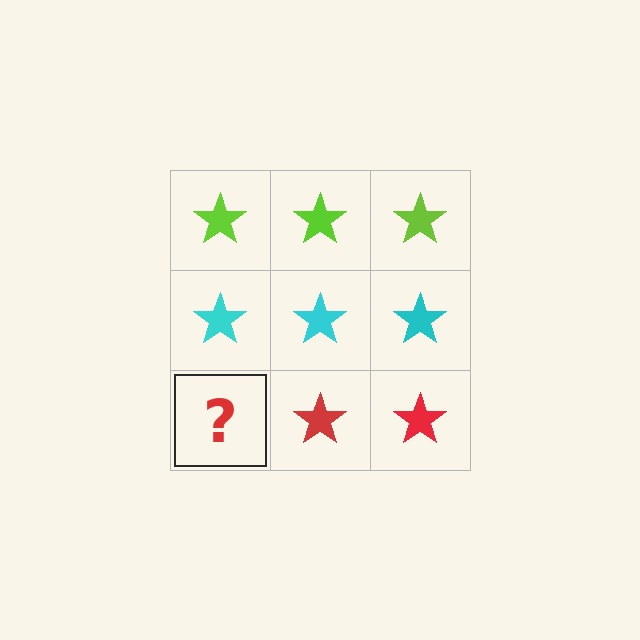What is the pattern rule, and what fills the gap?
The rule is that each row has a consistent color. The gap should be filled with a red star.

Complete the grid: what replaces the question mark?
The question mark should be replaced with a red star.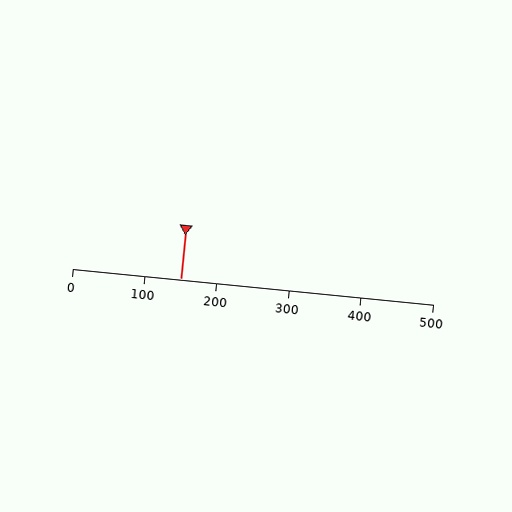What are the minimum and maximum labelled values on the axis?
The axis runs from 0 to 500.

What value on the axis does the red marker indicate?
The marker indicates approximately 150.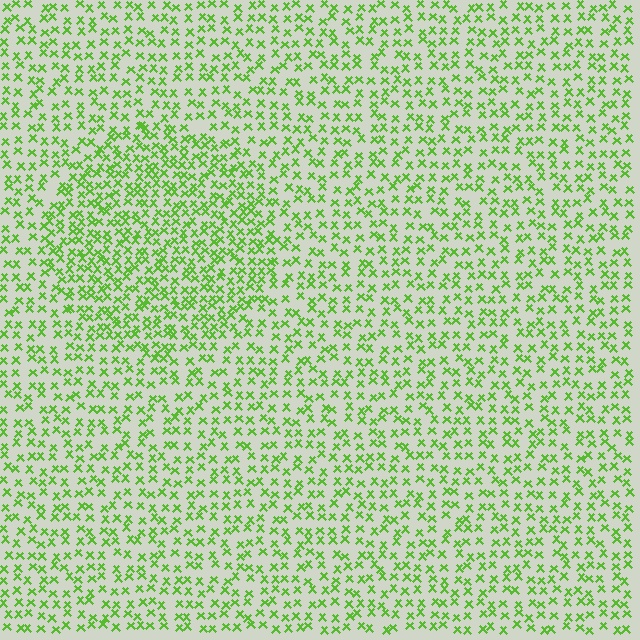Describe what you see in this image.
The image contains small lime elements arranged at two different densities. A circle-shaped region is visible where the elements are more densely packed than the surrounding area.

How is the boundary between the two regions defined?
The boundary is defined by a change in element density (approximately 1.7x ratio). All elements are the same color, size, and shape.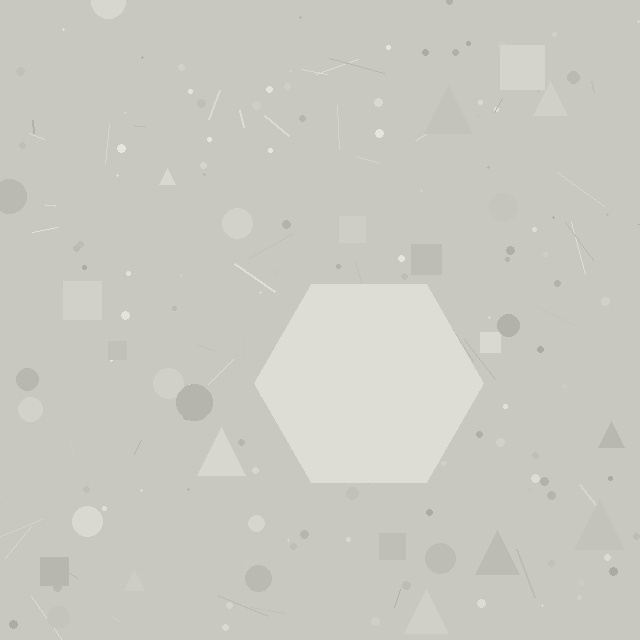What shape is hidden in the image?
A hexagon is hidden in the image.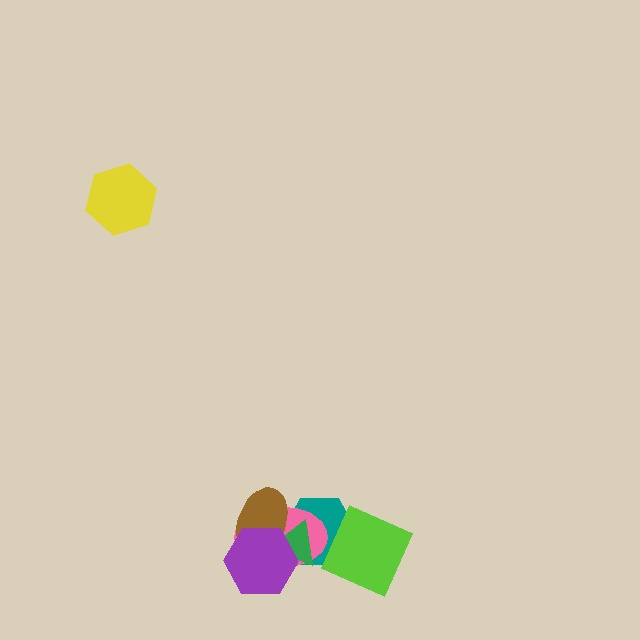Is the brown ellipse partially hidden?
Yes, it is partially covered by another shape.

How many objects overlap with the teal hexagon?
5 objects overlap with the teal hexagon.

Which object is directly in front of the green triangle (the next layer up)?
The brown ellipse is directly in front of the green triangle.